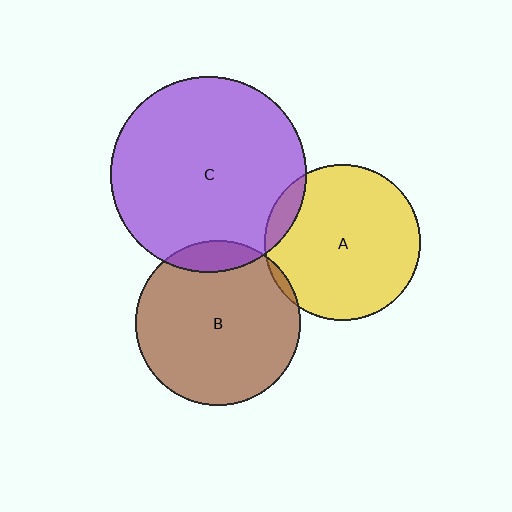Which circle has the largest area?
Circle C (purple).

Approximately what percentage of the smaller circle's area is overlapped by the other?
Approximately 10%.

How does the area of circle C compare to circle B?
Approximately 1.4 times.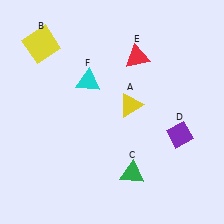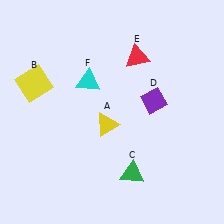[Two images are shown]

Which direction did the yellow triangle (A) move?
The yellow triangle (A) moved left.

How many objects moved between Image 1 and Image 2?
3 objects moved between the two images.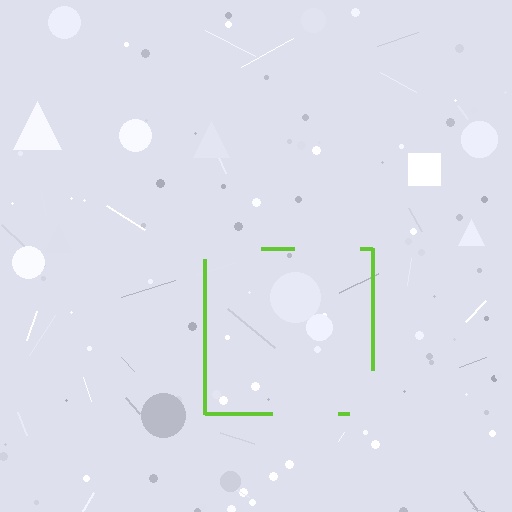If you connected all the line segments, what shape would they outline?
They would outline a square.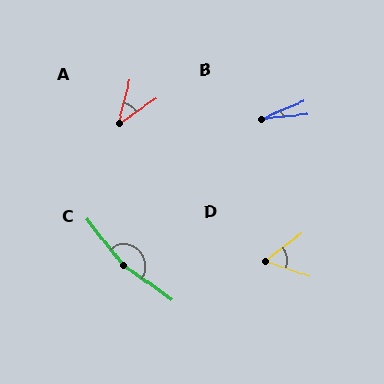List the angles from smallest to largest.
B (16°), A (42°), D (57°), C (164°).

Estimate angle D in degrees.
Approximately 57 degrees.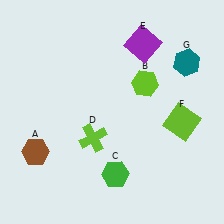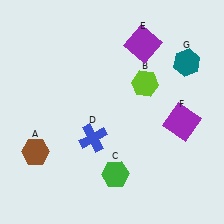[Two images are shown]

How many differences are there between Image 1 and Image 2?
There are 2 differences between the two images.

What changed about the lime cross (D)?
In Image 1, D is lime. In Image 2, it changed to blue.